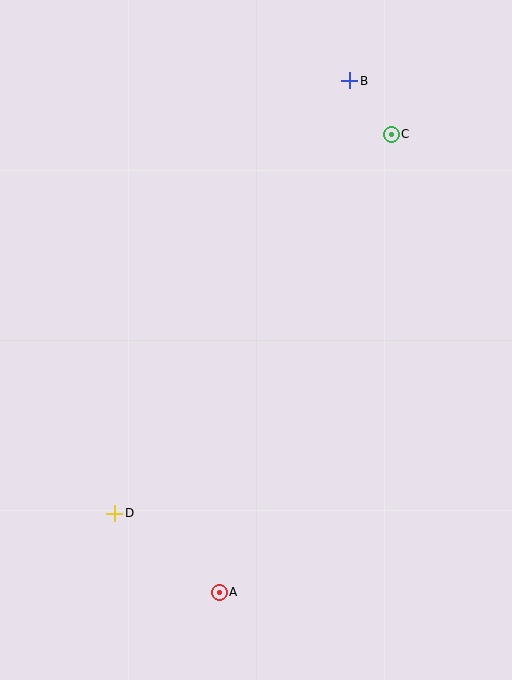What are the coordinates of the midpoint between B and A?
The midpoint between B and A is at (285, 337).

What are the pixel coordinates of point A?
Point A is at (219, 592).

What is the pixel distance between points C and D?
The distance between C and D is 470 pixels.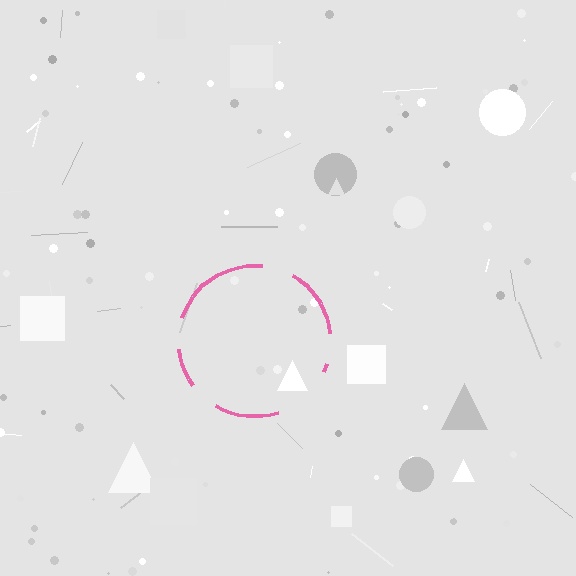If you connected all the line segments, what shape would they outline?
They would outline a circle.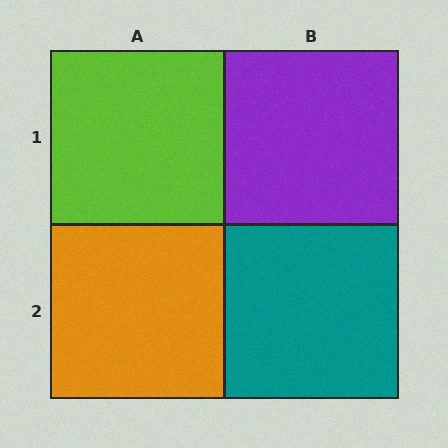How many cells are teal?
1 cell is teal.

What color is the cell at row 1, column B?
Purple.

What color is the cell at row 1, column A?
Lime.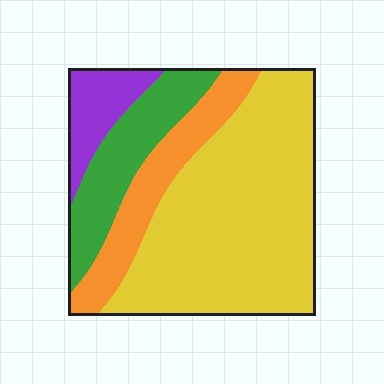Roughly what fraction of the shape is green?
Green covers 17% of the shape.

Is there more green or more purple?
Green.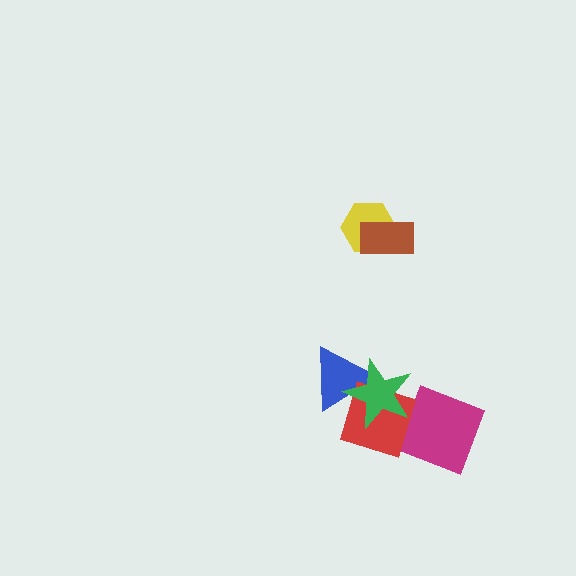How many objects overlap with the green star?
2 objects overlap with the green star.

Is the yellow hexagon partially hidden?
Yes, it is partially covered by another shape.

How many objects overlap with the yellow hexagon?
1 object overlaps with the yellow hexagon.